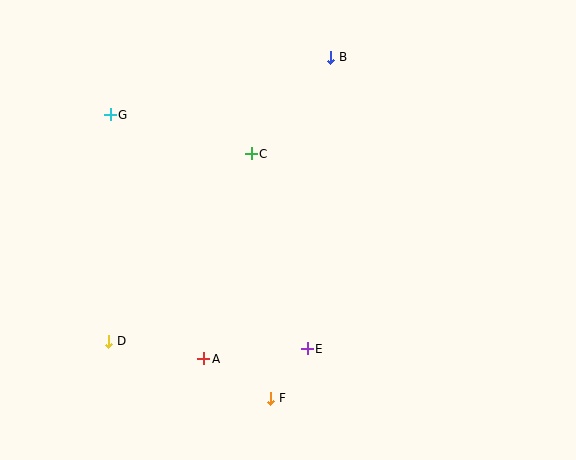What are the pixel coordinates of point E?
Point E is at (307, 349).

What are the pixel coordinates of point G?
Point G is at (110, 115).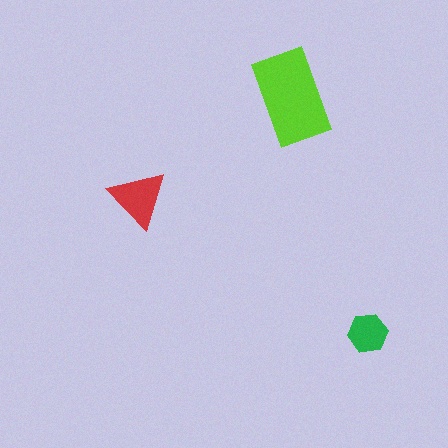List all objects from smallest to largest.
The green hexagon, the red triangle, the lime rectangle.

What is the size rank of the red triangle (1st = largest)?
2nd.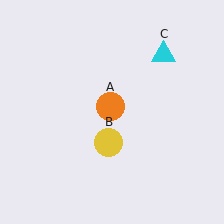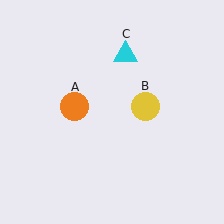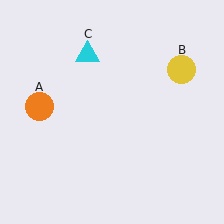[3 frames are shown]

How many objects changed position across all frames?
3 objects changed position: orange circle (object A), yellow circle (object B), cyan triangle (object C).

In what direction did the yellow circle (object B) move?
The yellow circle (object B) moved up and to the right.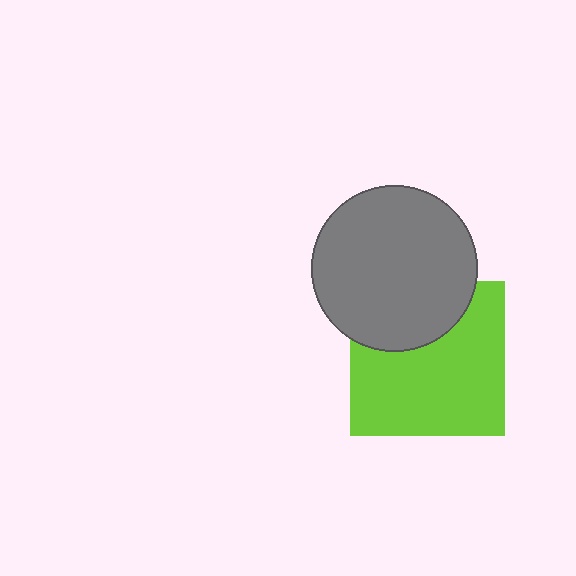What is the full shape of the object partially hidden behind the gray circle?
The partially hidden object is a lime square.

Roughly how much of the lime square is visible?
Most of it is visible (roughly 69%).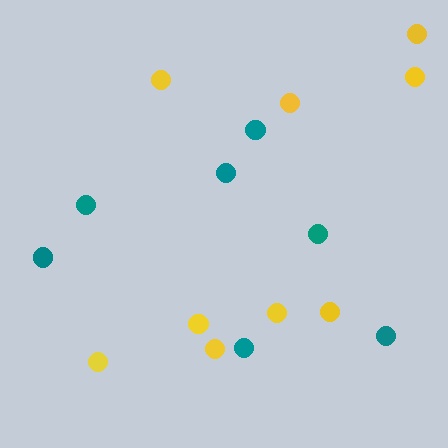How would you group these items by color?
There are 2 groups: one group of teal circles (7) and one group of yellow circles (9).